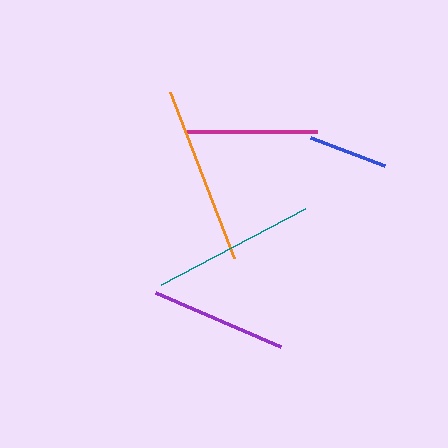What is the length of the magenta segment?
The magenta segment is approximately 130 pixels long.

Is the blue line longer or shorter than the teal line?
The teal line is longer than the blue line.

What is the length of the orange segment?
The orange segment is approximately 178 pixels long.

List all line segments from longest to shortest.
From longest to shortest: orange, teal, purple, magenta, blue.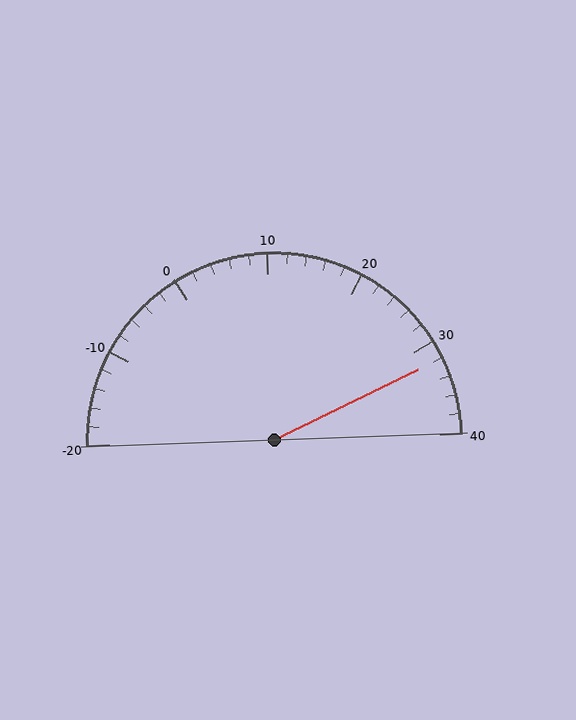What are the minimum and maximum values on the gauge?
The gauge ranges from -20 to 40.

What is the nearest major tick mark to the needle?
The nearest major tick mark is 30.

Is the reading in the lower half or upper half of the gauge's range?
The reading is in the upper half of the range (-20 to 40).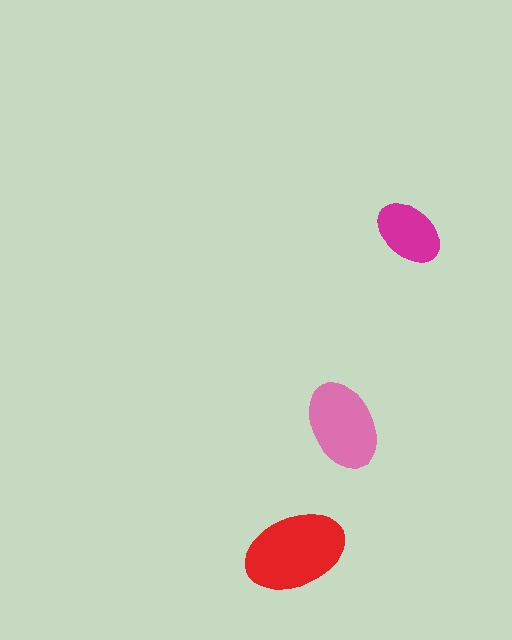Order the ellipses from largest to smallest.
the red one, the pink one, the magenta one.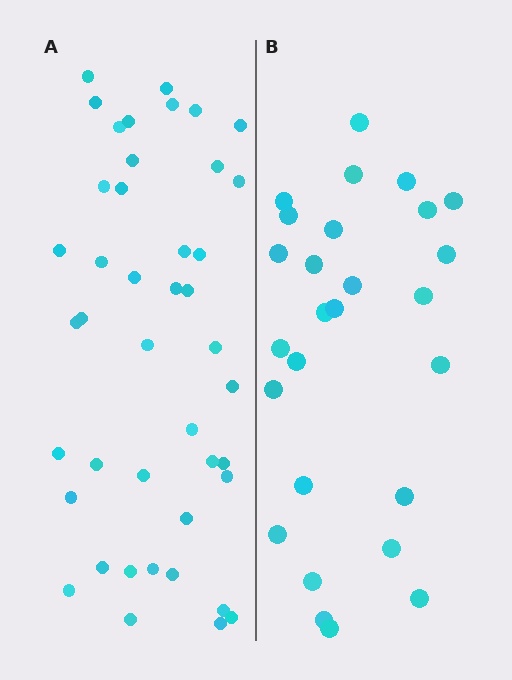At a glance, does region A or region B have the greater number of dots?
Region A (the left region) has more dots.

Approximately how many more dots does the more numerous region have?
Region A has approximately 15 more dots than region B.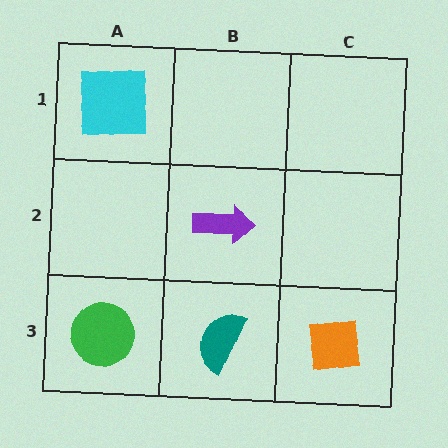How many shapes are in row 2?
1 shape.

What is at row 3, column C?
An orange square.